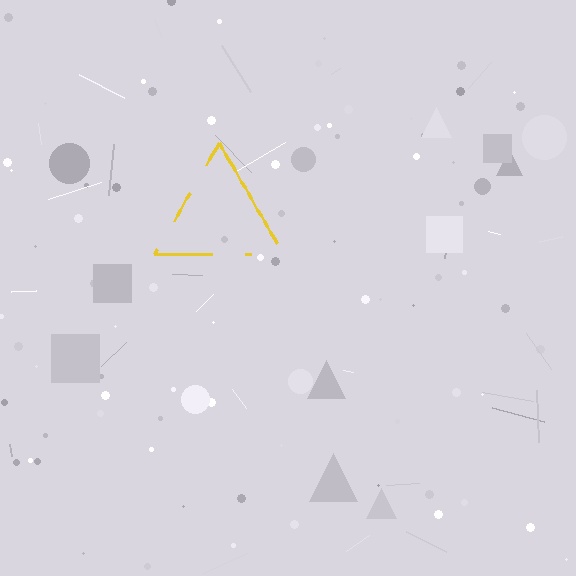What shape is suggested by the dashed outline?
The dashed outline suggests a triangle.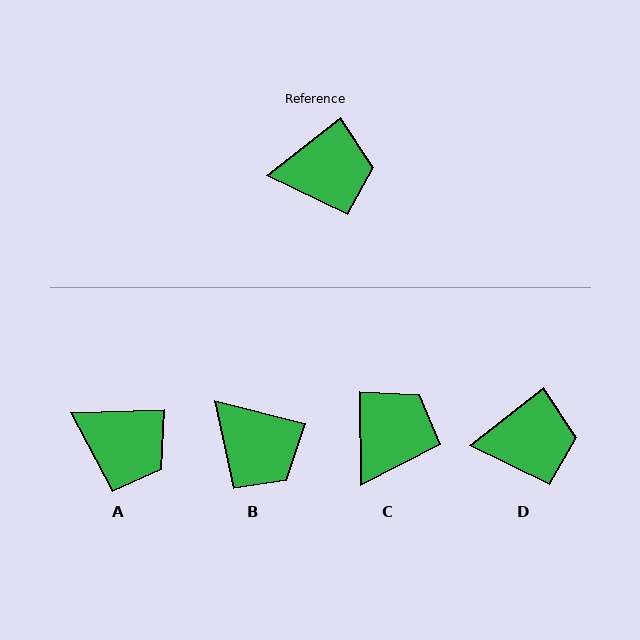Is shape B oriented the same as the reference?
No, it is off by about 52 degrees.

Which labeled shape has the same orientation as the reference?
D.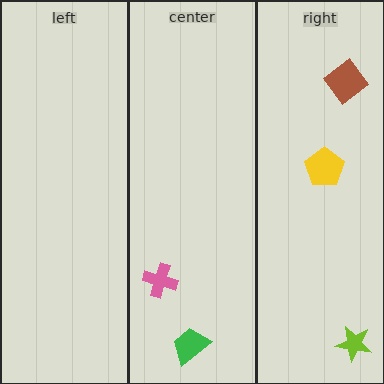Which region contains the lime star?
The right region.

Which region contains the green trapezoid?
The center region.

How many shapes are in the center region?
2.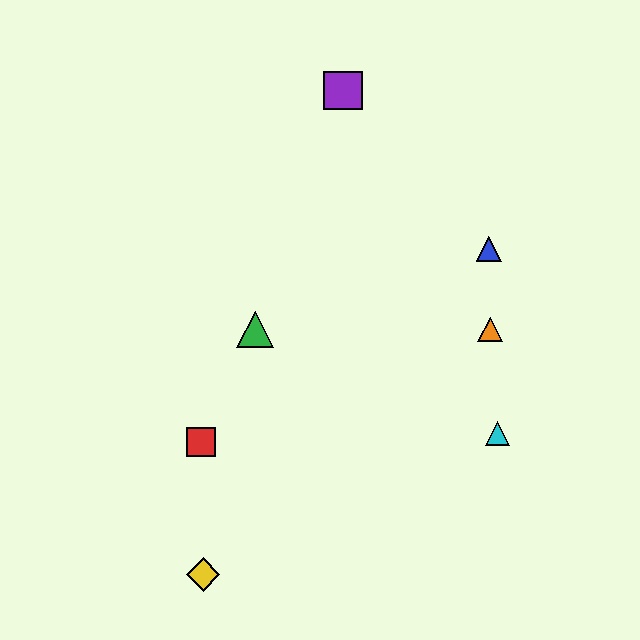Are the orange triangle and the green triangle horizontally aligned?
Yes, both are at y≈329.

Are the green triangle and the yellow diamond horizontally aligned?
No, the green triangle is at y≈329 and the yellow diamond is at y≈575.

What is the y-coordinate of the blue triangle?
The blue triangle is at y≈249.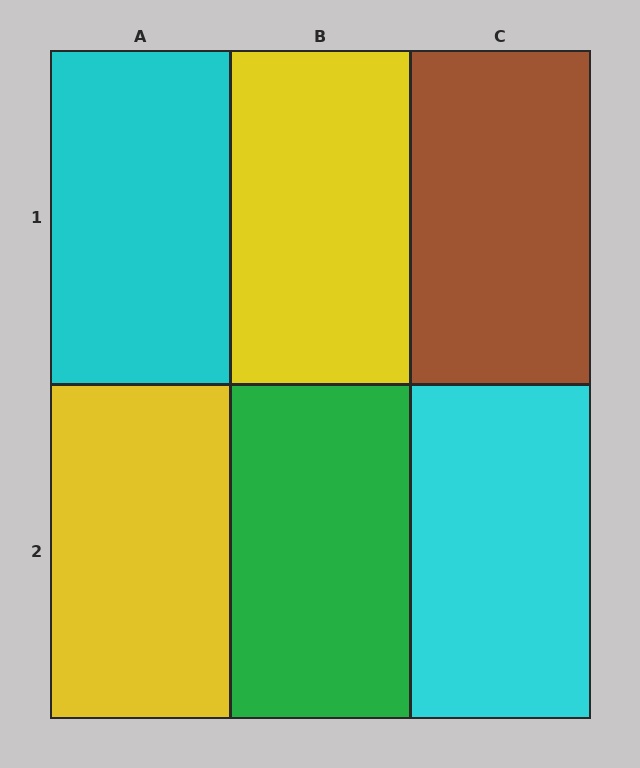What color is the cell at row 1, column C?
Brown.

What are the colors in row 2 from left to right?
Yellow, green, cyan.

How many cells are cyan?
2 cells are cyan.